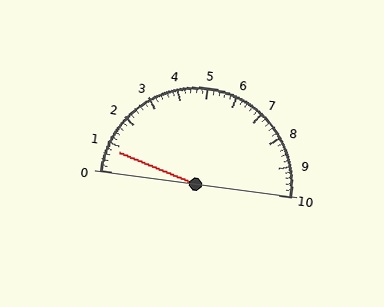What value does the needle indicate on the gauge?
The needle indicates approximately 0.8.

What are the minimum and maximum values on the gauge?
The gauge ranges from 0 to 10.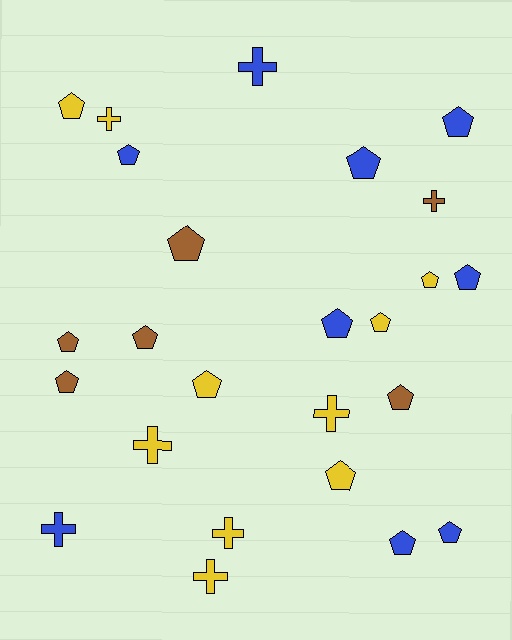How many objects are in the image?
There are 25 objects.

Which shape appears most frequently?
Pentagon, with 17 objects.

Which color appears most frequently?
Yellow, with 10 objects.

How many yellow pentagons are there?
There are 5 yellow pentagons.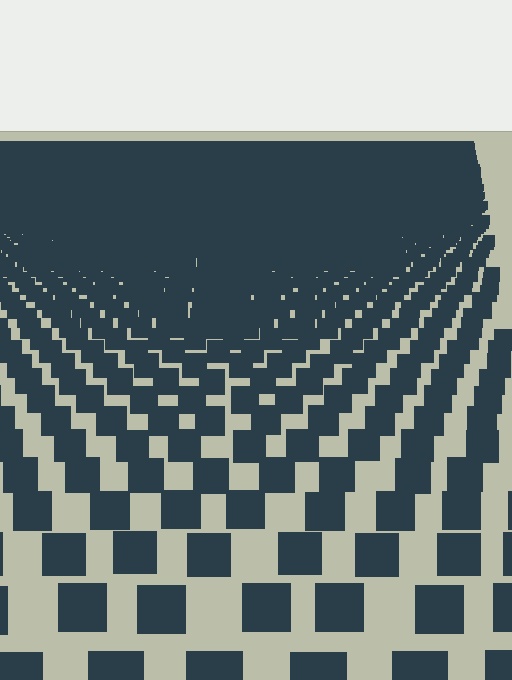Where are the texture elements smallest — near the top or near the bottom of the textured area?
Near the top.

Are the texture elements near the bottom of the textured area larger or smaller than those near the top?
Larger. Near the bottom, elements are closer to the viewer and appear at a bigger on-screen size.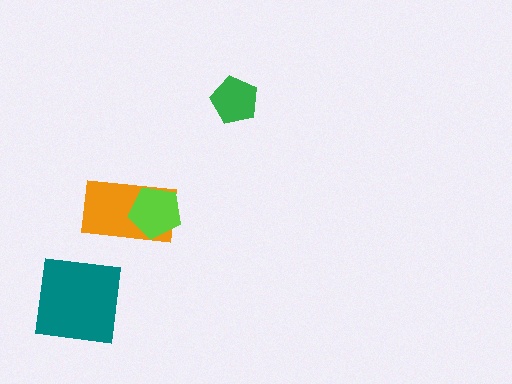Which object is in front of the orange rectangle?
The lime pentagon is in front of the orange rectangle.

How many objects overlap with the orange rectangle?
1 object overlaps with the orange rectangle.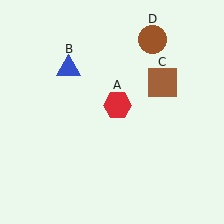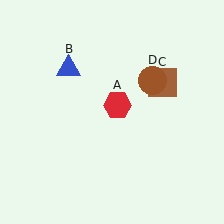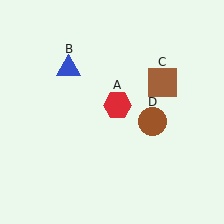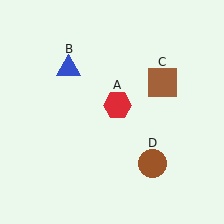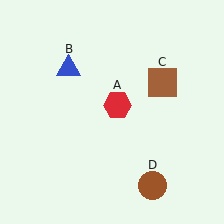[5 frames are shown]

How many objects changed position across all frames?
1 object changed position: brown circle (object D).